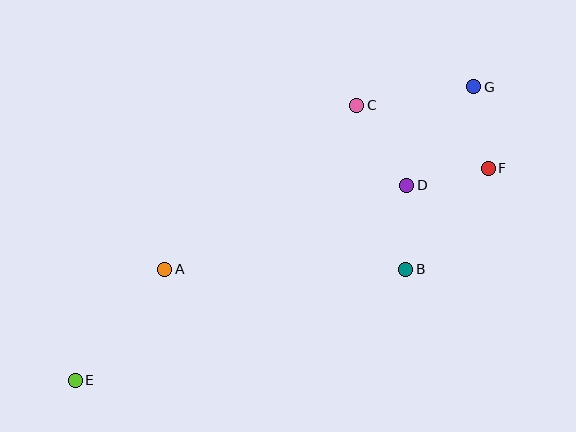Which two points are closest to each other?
Points F and G are closest to each other.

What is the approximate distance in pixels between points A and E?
The distance between A and E is approximately 143 pixels.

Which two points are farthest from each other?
Points E and G are farthest from each other.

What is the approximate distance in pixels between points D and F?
The distance between D and F is approximately 83 pixels.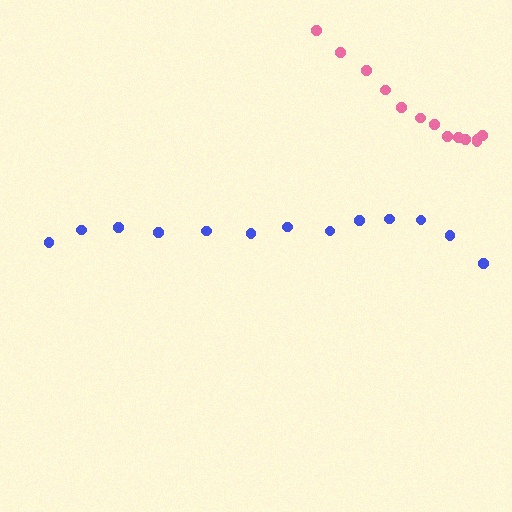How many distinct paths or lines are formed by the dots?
There are 2 distinct paths.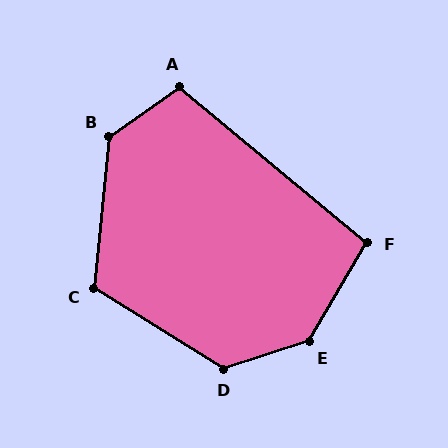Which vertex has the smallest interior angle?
F, at approximately 99 degrees.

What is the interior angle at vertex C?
Approximately 117 degrees (obtuse).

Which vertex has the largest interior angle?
E, at approximately 139 degrees.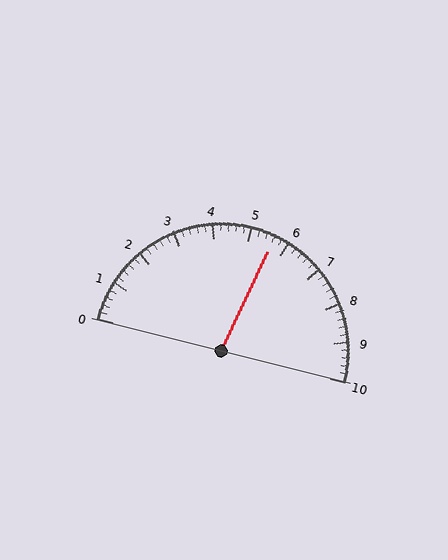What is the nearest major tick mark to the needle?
The nearest major tick mark is 6.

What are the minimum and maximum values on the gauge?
The gauge ranges from 0 to 10.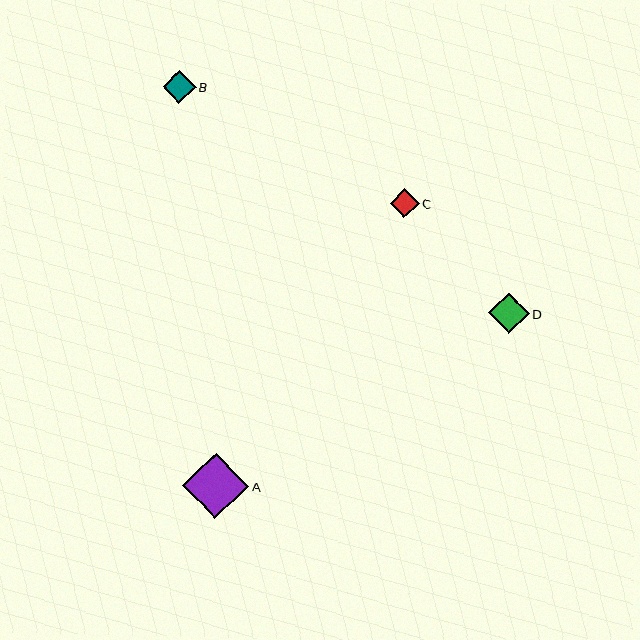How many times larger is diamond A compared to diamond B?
Diamond A is approximately 2.0 times the size of diamond B.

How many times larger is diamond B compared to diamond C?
Diamond B is approximately 1.2 times the size of diamond C.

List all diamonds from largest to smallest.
From largest to smallest: A, D, B, C.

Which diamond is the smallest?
Diamond C is the smallest with a size of approximately 28 pixels.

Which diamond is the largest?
Diamond A is the largest with a size of approximately 66 pixels.